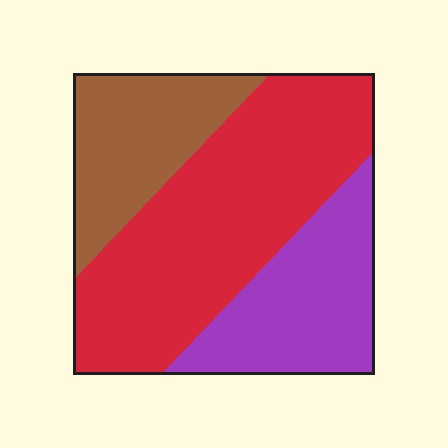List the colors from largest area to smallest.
From largest to smallest: red, purple, brown.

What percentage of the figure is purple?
Purple takes up about one quarter (1/4) of the figure.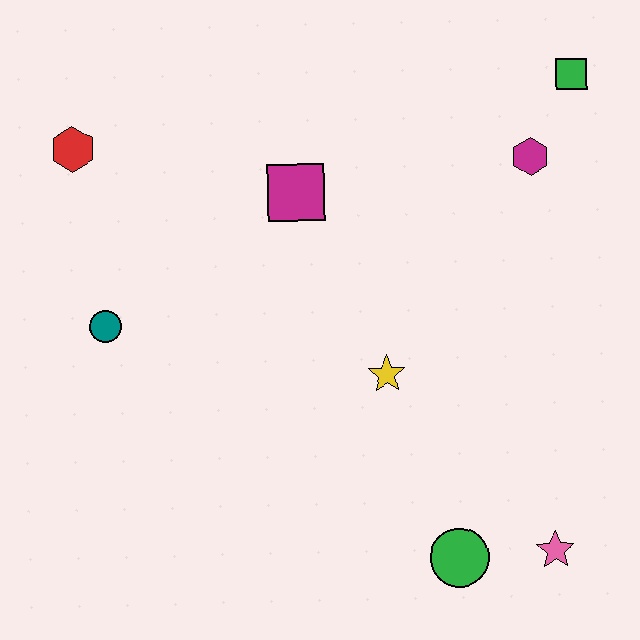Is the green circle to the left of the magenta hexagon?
Yes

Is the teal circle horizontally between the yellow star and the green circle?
No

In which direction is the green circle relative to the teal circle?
The green circle is to the right of the teal circle.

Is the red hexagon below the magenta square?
No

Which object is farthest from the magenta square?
The pink star is farthest from the magenta square.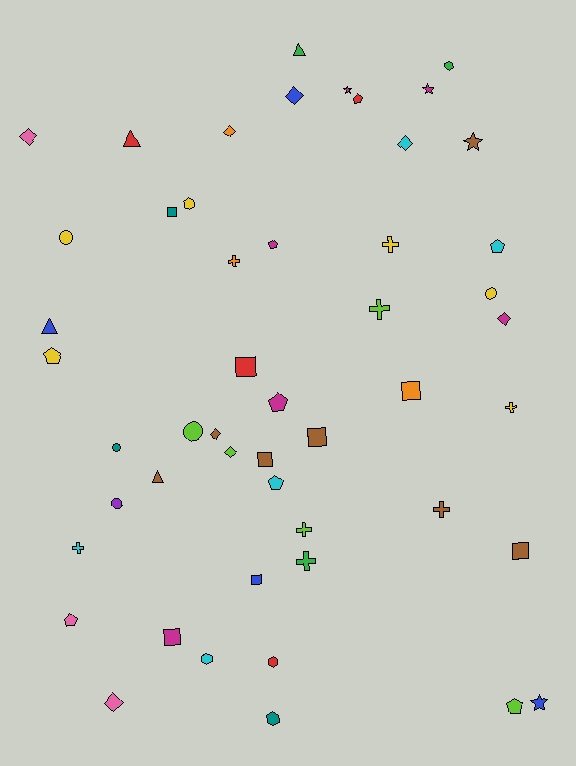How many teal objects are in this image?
There are 3 teal objects.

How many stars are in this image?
There are 4 stars.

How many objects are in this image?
There are 50 objects.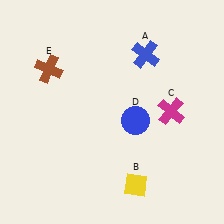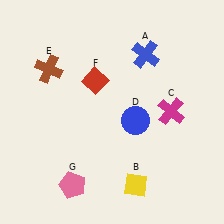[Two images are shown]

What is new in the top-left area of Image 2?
A red diamond (F) was added in the top-left area of Image 2.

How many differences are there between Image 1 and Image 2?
There are 2 differences between the two images.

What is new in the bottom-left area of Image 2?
A pink pentagon (G) was added in the bottom-left area of Image 2.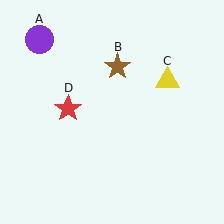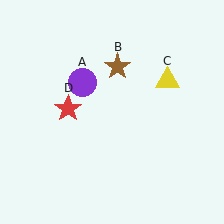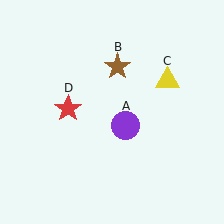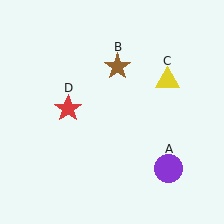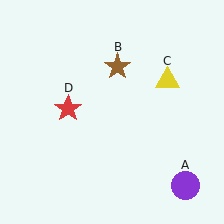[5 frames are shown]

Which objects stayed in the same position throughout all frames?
Brown star (object B) and yellow triangle (object C) and red star (object D) remained stationary.